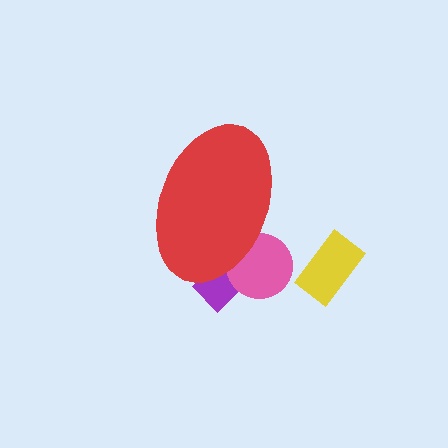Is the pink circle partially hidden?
Yes, the pink circle is partially hidden behind the red ellipse.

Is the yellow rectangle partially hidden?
No, the yellow rectangle is fully visible.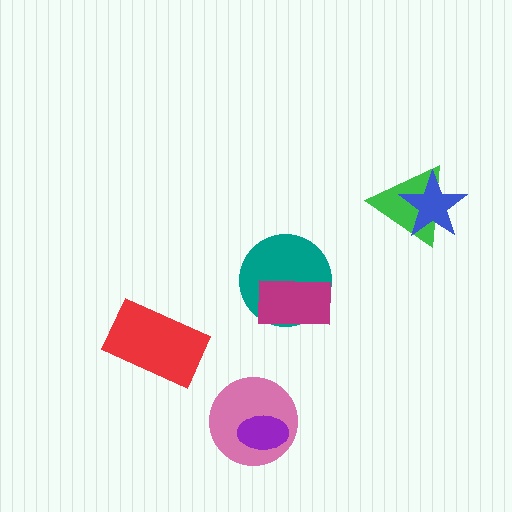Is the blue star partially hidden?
No, no other shape covers it.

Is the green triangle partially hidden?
Yes, it is partially covered by another shape.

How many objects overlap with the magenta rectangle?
1 object overlaps with the magenta rectangle.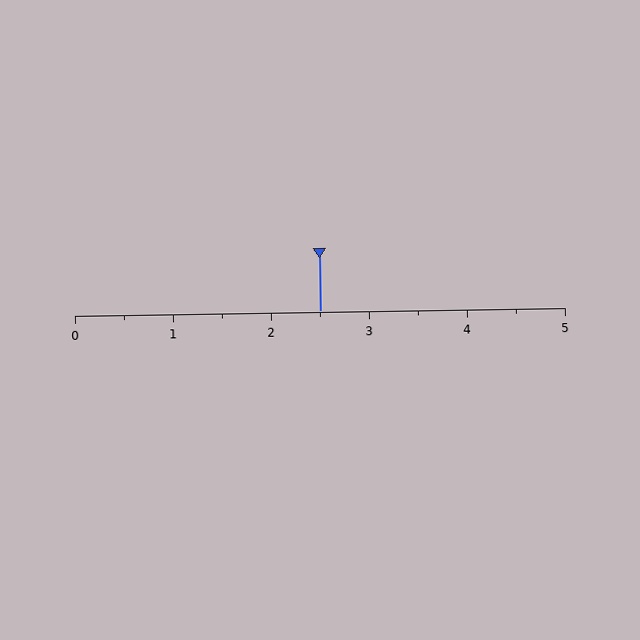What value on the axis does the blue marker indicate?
The marker indicates approximately 2.5.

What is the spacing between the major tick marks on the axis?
The major ticks are spaced 1 apart.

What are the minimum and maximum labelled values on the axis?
The axis runs from 0 to 5.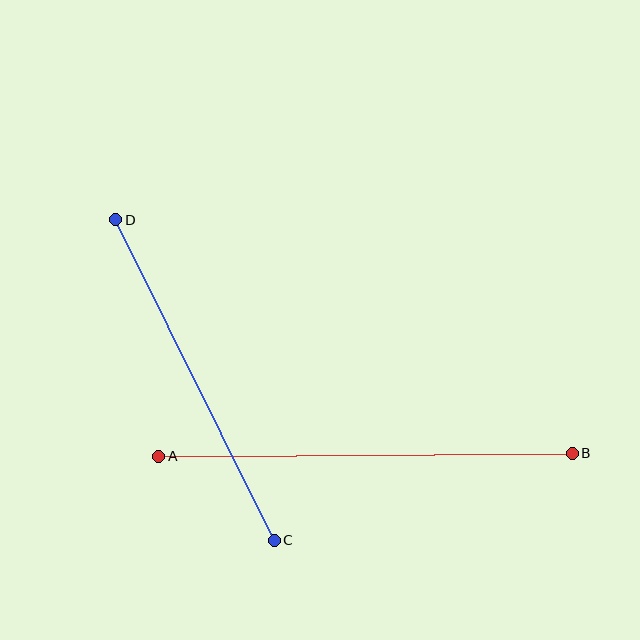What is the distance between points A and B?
The distance is approximately 414 pixels.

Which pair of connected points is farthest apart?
Points A and B are farthest apart.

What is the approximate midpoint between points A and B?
The midpoint is at approximately (365, 455) pixels.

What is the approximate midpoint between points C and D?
The midpoint is at approximately (195, 380) pixels.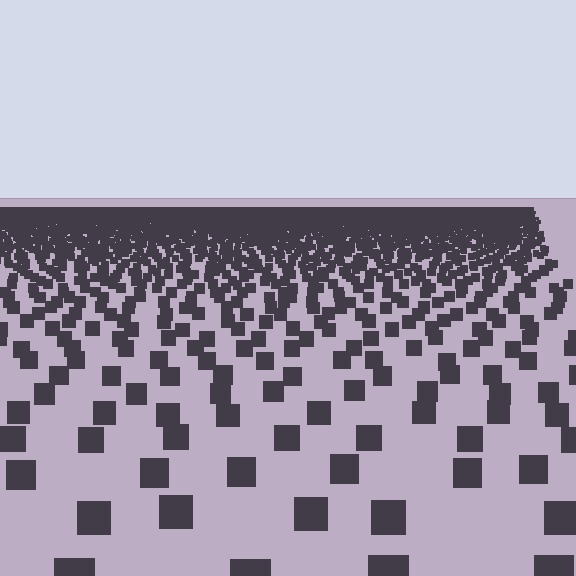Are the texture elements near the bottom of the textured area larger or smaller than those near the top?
Larger. Near the bottom, elements are closer to the viewer and appear at a bigger on-screen size.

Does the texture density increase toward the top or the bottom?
Density increases toward the top.